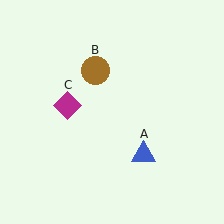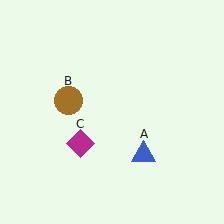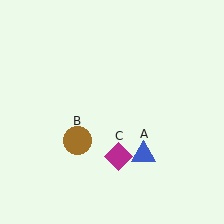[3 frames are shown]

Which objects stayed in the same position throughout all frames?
Blue triangle (object A) remained stationary.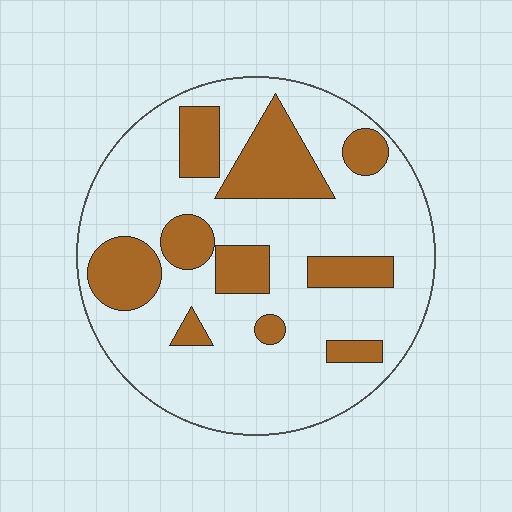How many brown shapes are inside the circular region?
10.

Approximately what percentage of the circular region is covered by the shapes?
Approximately 25%.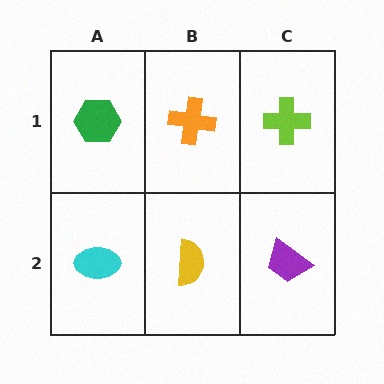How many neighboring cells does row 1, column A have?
2.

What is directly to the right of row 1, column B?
A lime cross.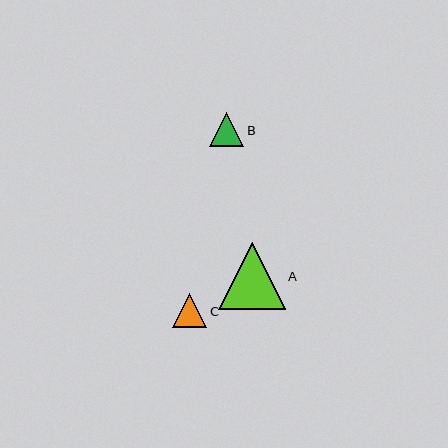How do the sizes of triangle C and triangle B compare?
Triangle C and triangle B are approximately the same size.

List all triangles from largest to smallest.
From largest to smallest: A, C, B.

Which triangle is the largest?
Triangle A is the largest with a size of approximately 67 pixels.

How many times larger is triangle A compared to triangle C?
Triangle A is approximately 2.0 times the size of triangle C.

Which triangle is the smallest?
Triangle B is the smallest with a size of approximately 34 pixels.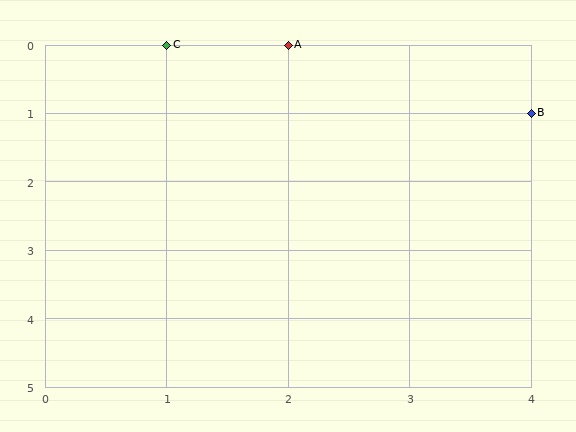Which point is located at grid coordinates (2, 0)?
Point A is at (2, 0).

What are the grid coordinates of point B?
Point B is at grid coordinates (4, 1).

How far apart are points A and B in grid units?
Points A and B are 2 columns and 1 row apart (about 2.2 grid units diagonally).